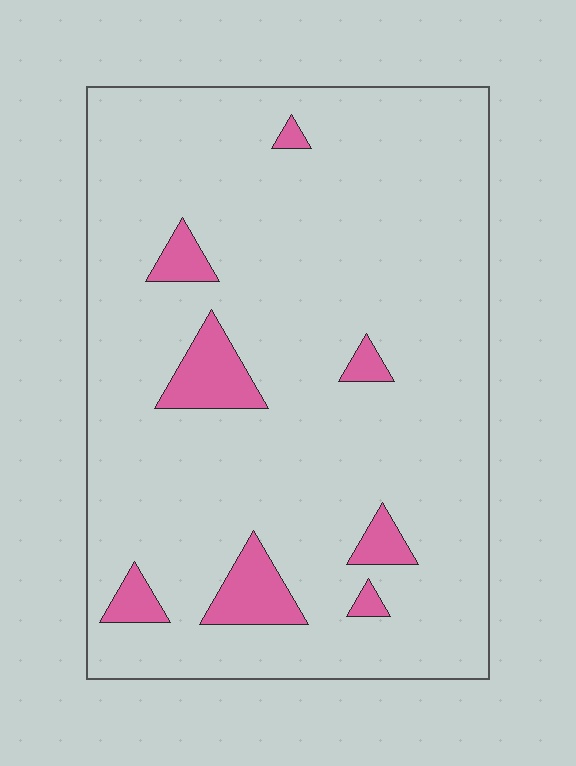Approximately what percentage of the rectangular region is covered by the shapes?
Approximately 10%.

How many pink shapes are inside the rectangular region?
8.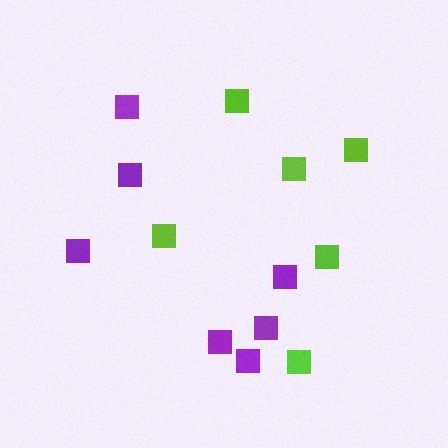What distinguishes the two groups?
There are 2 groups: one group of purple squares (7) and one group of lime squares (6).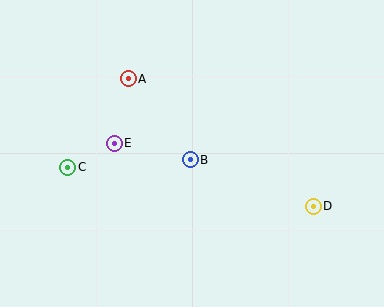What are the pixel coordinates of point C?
Point C is at (67, 167).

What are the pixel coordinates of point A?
Point A is at (128, 79).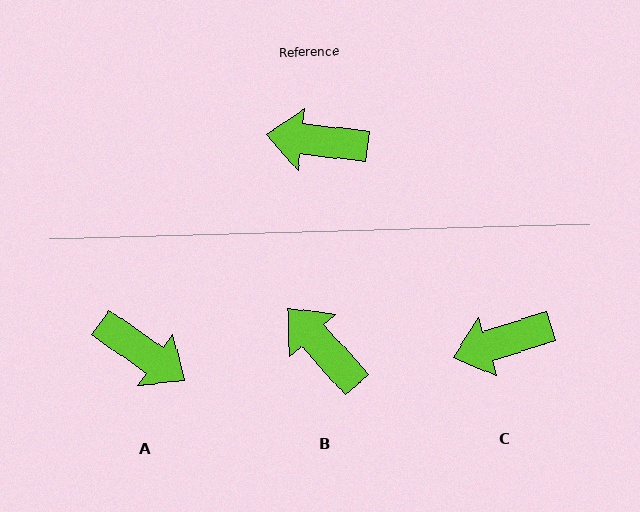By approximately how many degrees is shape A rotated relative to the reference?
Approximately 151 degrees counter-clockwise.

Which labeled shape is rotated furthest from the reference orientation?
A, about 151 degrees away.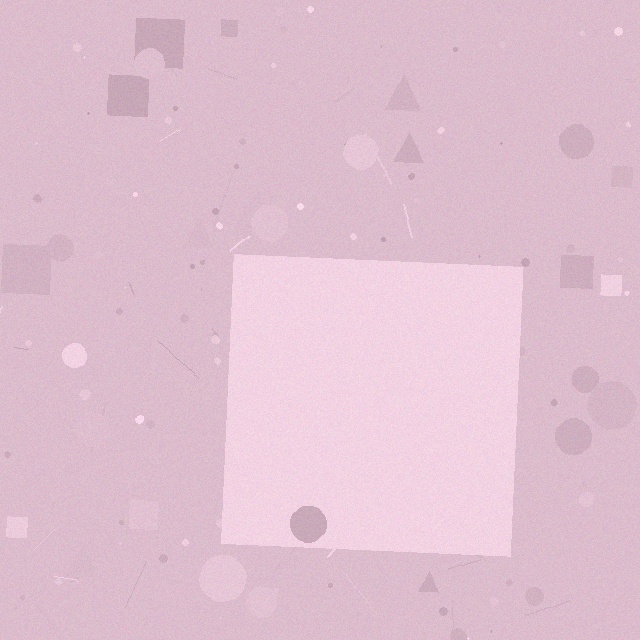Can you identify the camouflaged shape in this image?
The camouflaged shape is a square.